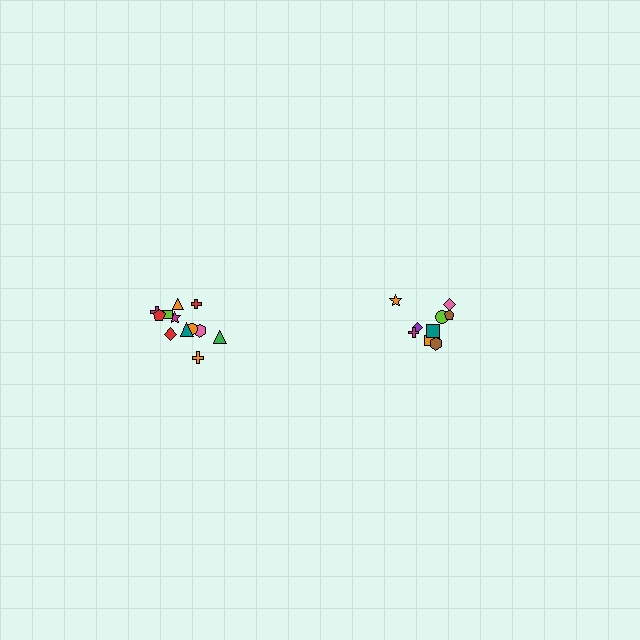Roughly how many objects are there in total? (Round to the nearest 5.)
Roughly 20 objects in total.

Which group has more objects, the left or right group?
The left group.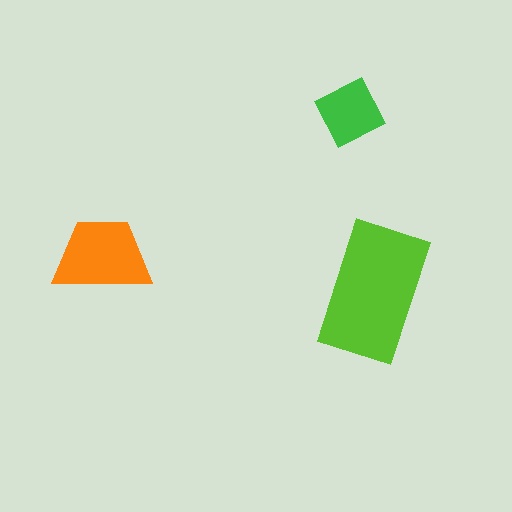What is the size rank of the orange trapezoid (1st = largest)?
2nd.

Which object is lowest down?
The lime rectangle is bottommost.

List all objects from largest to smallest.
The lime rectangle, the orange trapezoid, the green diamond.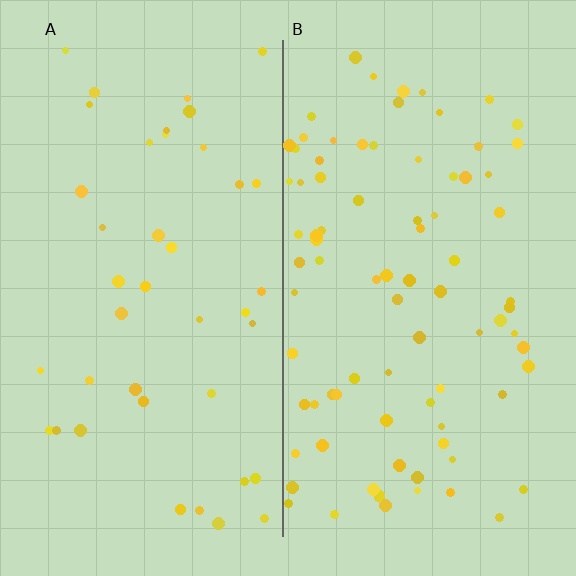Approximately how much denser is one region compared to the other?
Approximately 2.1× — region B over region A.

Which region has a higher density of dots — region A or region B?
B (the right).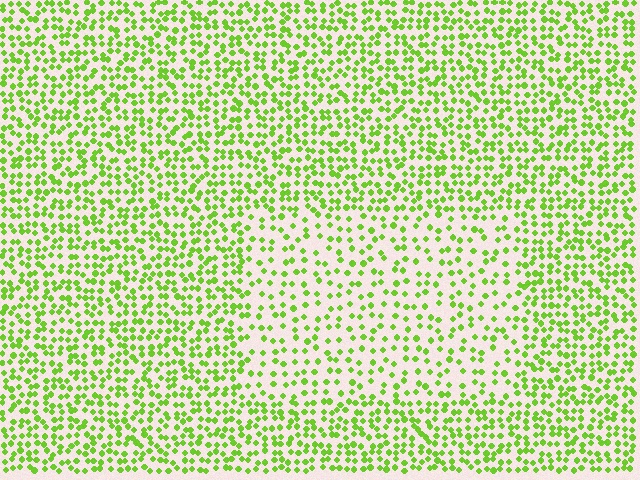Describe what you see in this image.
The image contains small lime elements arranged at two different densities. A rectangle-shaped region is visible where the elements are less densely packed than the surrounding area.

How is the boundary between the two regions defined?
The boundary is defined by a change in element density (approximately 1.9x ratio). All elements are the same color, size, and shape.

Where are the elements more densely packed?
The elements are more densely packed outside the rectangle boundary.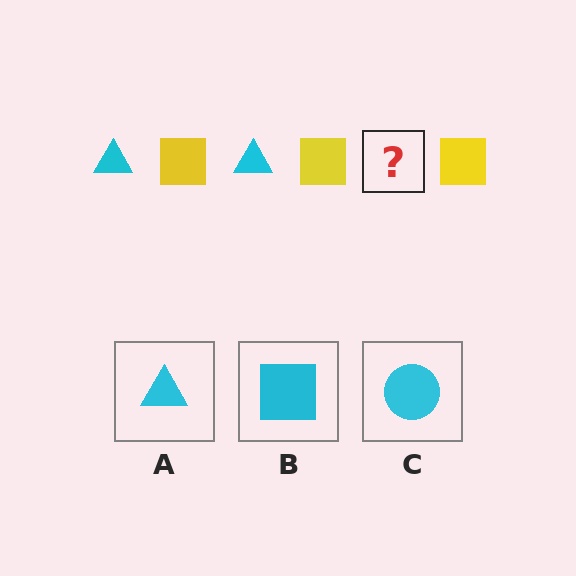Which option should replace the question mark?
Option A.